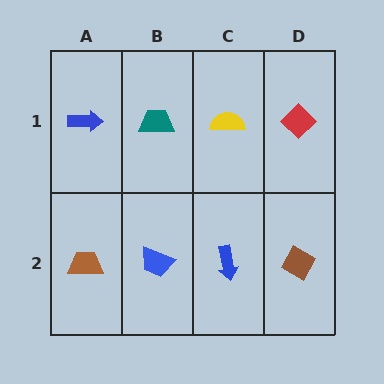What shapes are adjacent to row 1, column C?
A blue arrow (row 2, column C), a teal trapezoid (row 1, column B), a red diamond (row 1, column D).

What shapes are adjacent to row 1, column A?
A brown trapezoid (row 2, column A), a teal trapezoid (row 1, column B).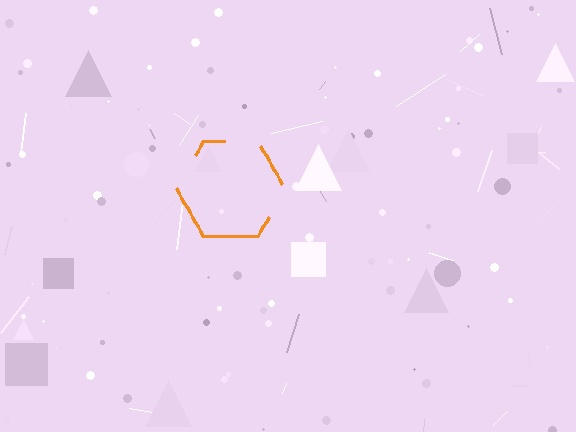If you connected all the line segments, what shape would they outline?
They would outline a hexagon.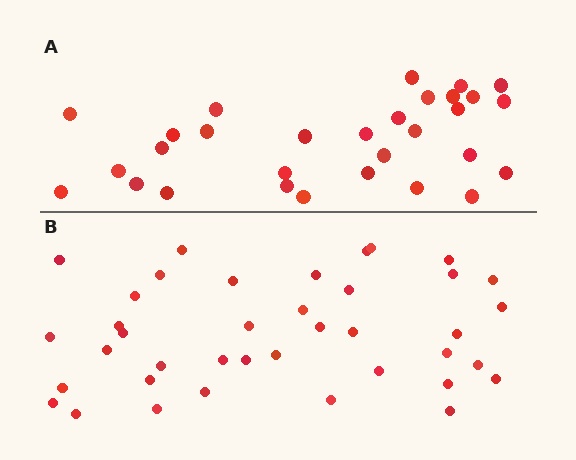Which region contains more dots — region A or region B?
Region B (the bottom region) has more dots.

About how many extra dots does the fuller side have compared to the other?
Region B has roughly 8 or so more dots than region A.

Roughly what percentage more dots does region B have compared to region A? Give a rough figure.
About 30% more.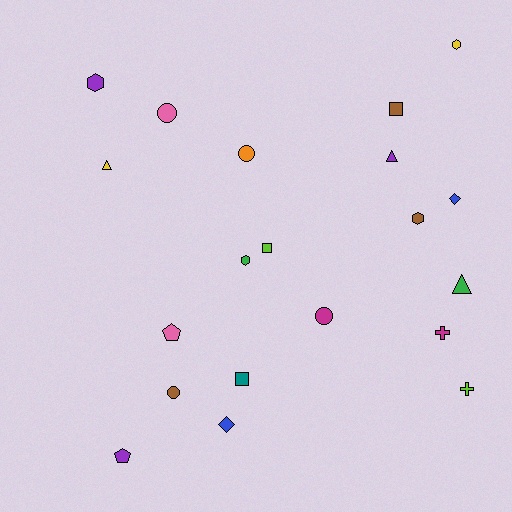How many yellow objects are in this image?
There are 2 yellow objects.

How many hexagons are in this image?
There are 4 hexagons.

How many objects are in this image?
There are 20 objects.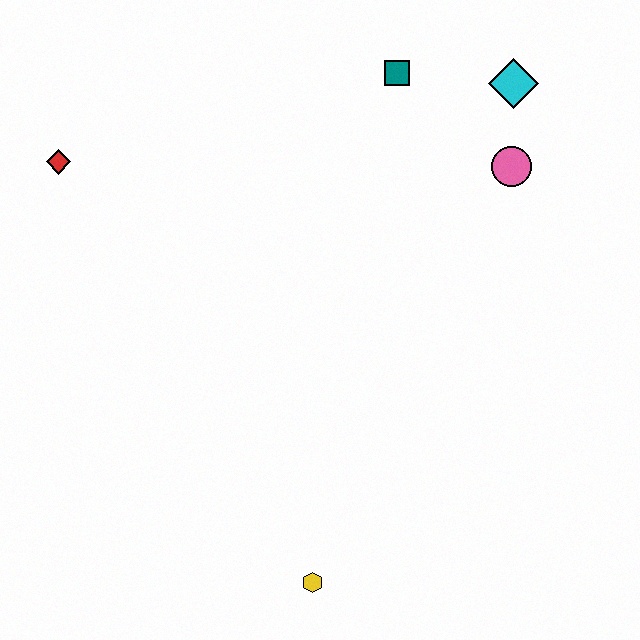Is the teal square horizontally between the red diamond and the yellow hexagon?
No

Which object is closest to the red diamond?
The teal square is closest to the red diamond.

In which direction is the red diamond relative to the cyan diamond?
The red diamond is to the left of the cyan diamond.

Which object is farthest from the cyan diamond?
The yellow hexagon is farthest from the cyan diamond.